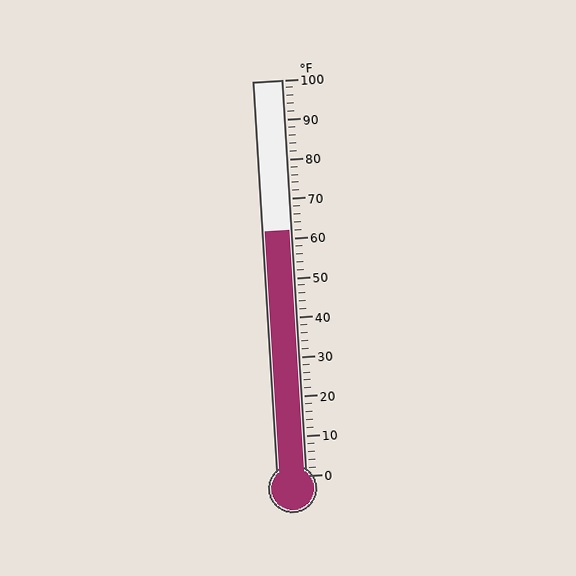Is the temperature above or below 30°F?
The temperature is above 30°F.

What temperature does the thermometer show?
The thermometer shows approximately 62°F.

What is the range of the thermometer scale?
The thermometer scale ranges from 0°F to 100°F.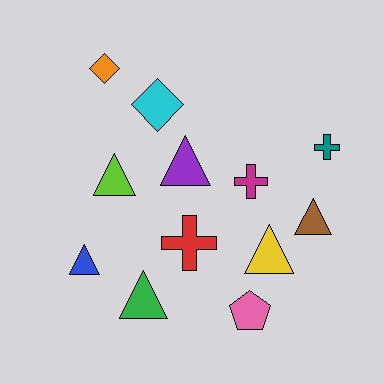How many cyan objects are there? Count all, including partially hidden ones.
There is 1 cyan object.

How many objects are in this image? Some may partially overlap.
There are 12 objects.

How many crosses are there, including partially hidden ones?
There are 3 crosses.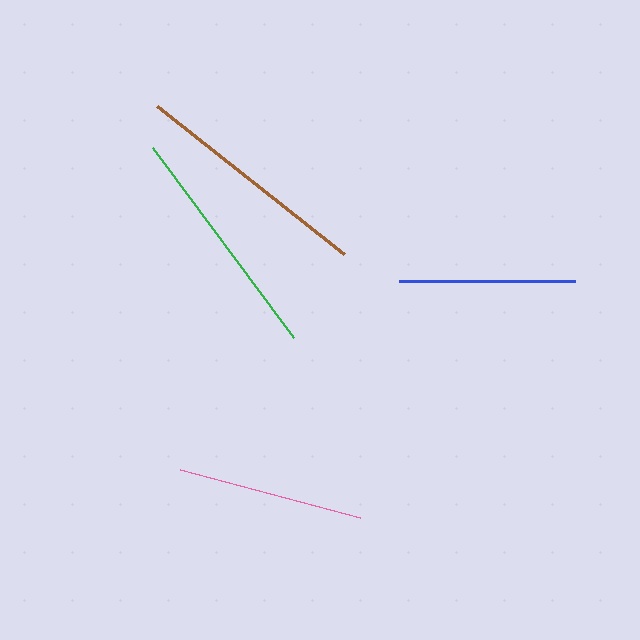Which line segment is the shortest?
The blue line is the shortest at approximately 176 pixels.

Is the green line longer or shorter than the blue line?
The green line is longer than the blue line.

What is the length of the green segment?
The green segment is approximately 237 pixels long.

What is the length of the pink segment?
The pink segment is approximately 186 pixels long.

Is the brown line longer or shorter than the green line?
The brown line is longer than the green line.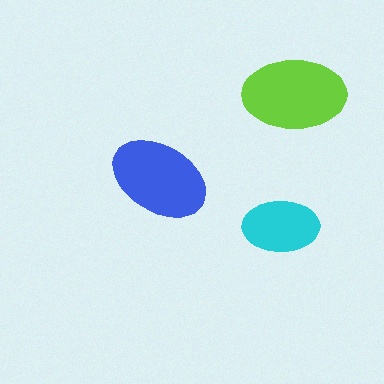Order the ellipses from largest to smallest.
the lime one, the blue one, the cyan one.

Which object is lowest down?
The cyan ellipse is bottommost.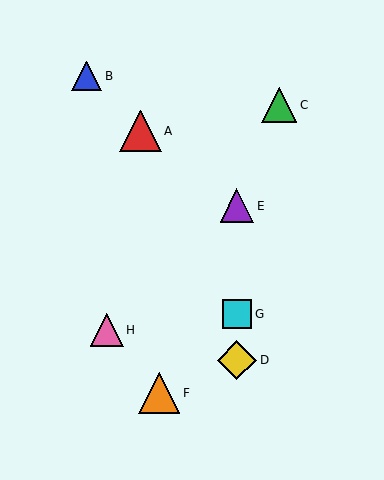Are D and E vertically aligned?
Yes, both are at x≈237.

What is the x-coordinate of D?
Object D is at x≈237.